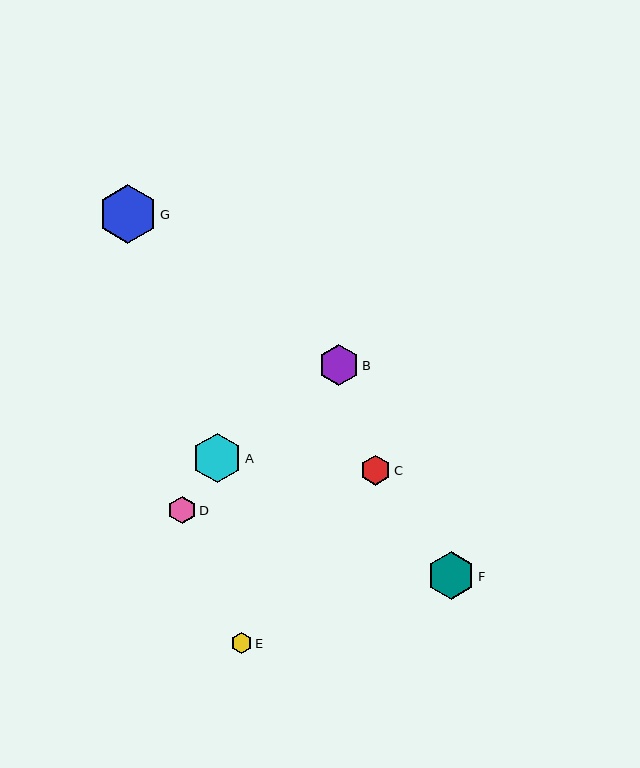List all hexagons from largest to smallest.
From largest to smallest: G, A, F, B, C, D, E.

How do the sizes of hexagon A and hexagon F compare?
Hexagon A and hexagon F are approximately the same size.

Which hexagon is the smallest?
Hexagon E is the smallest with a size of approximately 21 pixels.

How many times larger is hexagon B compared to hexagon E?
Hexagon B is approximately 1.9 times the size of hexagon E.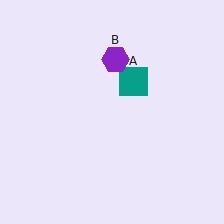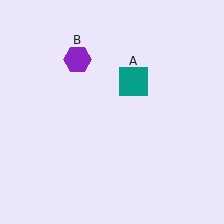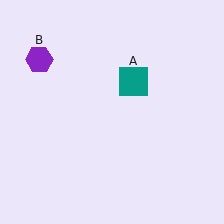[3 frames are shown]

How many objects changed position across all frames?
1 object changed position: purple hexagon (object B).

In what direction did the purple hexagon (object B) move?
The purple hexagon (object B) moved left.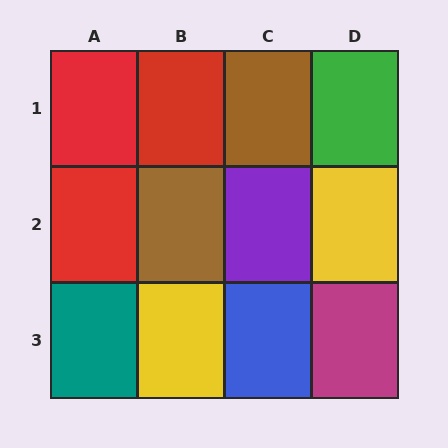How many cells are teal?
1 cell is teal.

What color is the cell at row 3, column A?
Teal.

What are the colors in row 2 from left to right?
Red, brown, purple, yellow.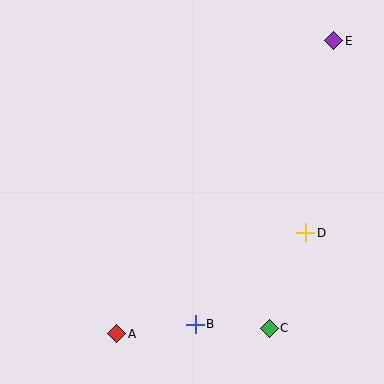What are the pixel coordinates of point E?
Point E is at (334, 41).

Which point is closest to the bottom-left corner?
Point A is closest to the bottom-left corner.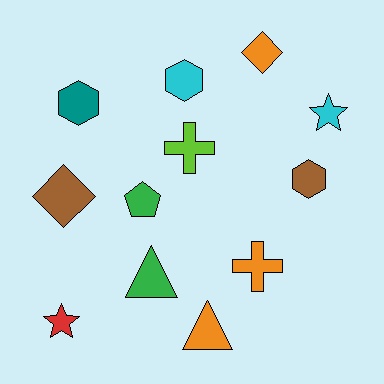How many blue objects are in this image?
There are no blue objects.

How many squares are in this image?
There are no squares.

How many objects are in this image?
There are 12 objects.